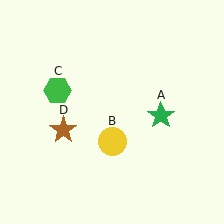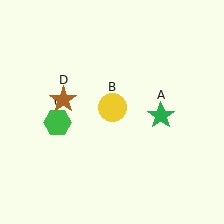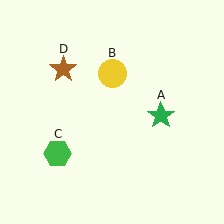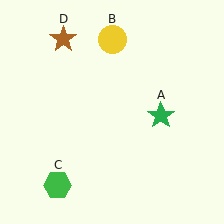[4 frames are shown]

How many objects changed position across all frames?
3 objects changed position: yellow circle (object B), green hexagon (object C), brown star (object D).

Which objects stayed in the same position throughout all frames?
Green star (object A) remained stationary.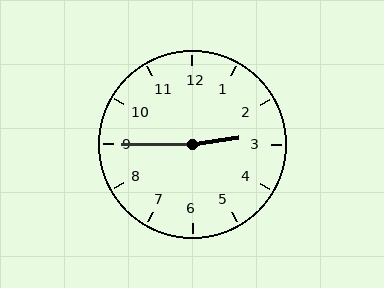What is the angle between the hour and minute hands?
Approximately 172 degrees.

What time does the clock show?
2:45.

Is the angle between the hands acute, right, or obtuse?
It is obtuse.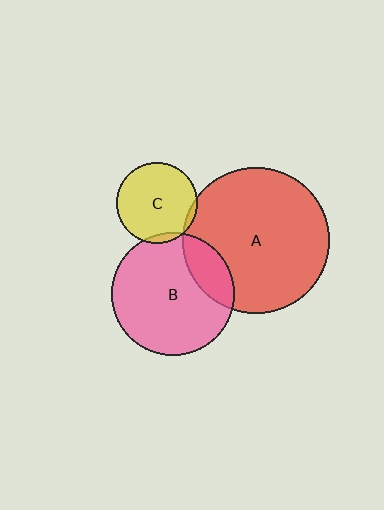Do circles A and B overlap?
Yes.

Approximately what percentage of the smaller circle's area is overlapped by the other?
Approximately 20%.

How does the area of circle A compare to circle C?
Approximately 3.2 times.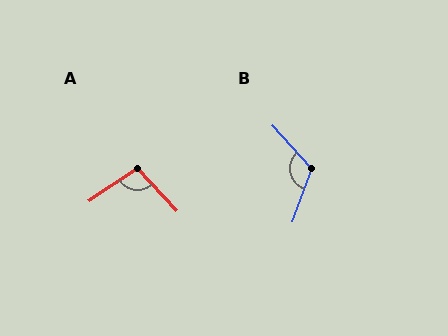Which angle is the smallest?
A, at approximately 98 degrees.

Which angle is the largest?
B, at approximately 118 degrees.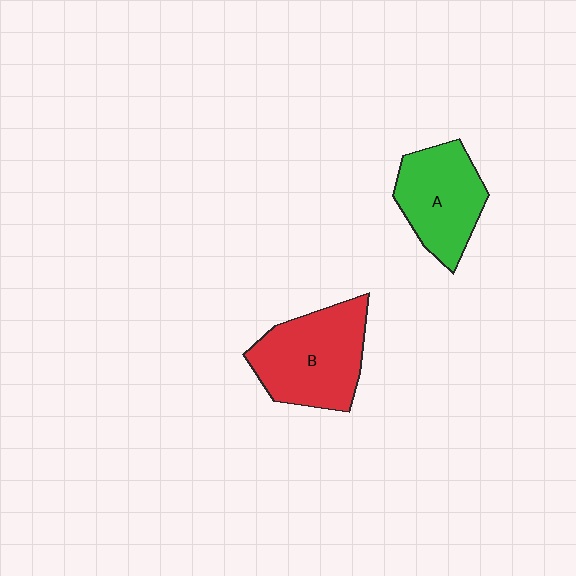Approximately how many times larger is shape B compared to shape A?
Approximately 1.2 times.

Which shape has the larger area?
Shape B (red).